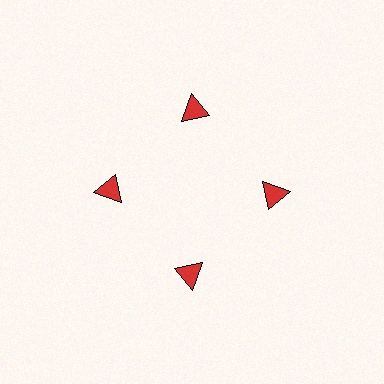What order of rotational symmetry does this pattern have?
This pattern has 4-fold rotational symmetry.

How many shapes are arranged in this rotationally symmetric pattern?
There are 4 shapes, arranged in 4 groups of 1.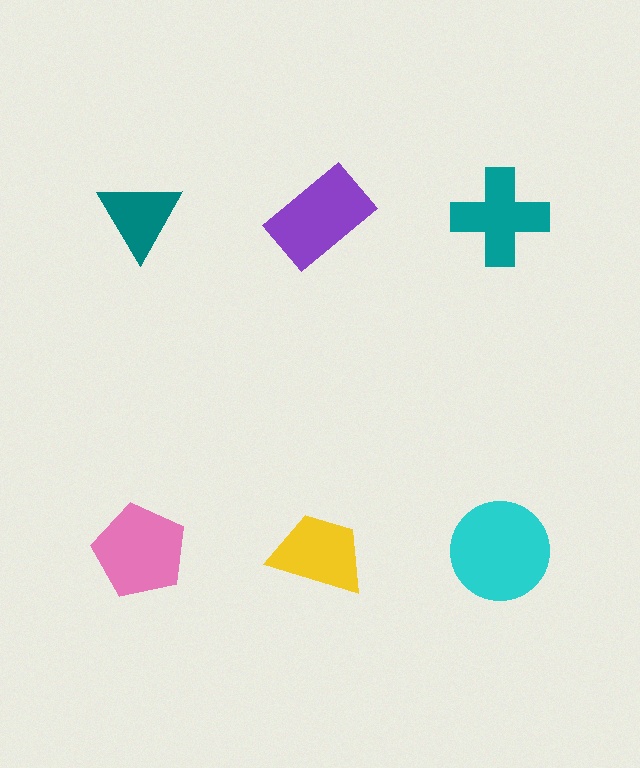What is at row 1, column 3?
A teal cross.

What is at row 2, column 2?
A yellow trapezoid.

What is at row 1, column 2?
A purple rectangle.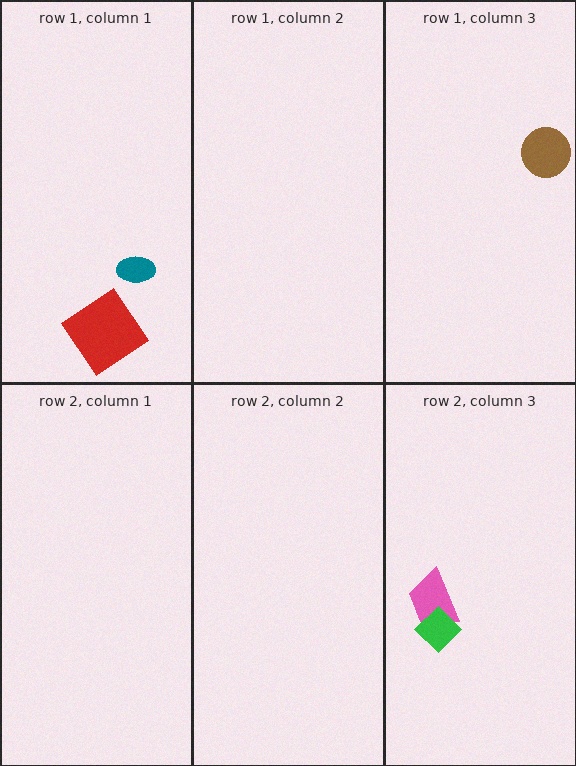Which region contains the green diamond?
The row 2, column 3 region.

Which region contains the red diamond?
The row 1, column 1 region.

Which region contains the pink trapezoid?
The row 2, column 3 region.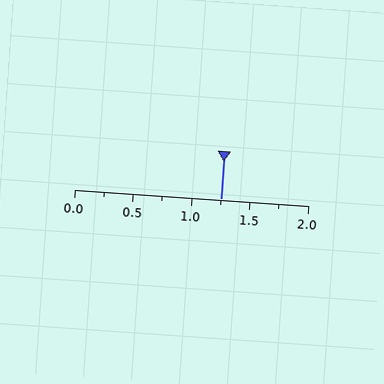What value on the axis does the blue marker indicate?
The marker indicates approximately 1.25.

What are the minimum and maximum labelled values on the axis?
The axis runs from 0.0 to 2.0.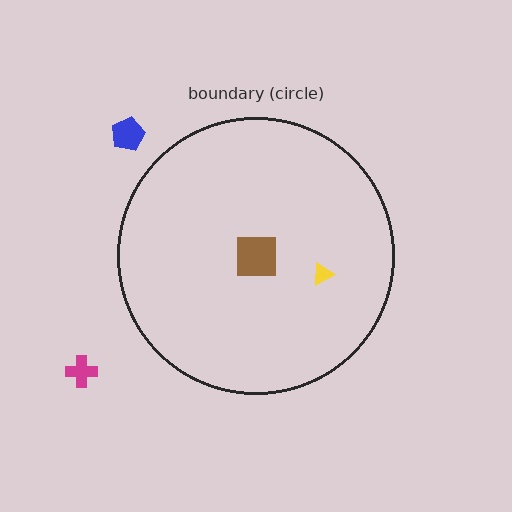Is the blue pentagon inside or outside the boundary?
Outside.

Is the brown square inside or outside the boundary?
Inside.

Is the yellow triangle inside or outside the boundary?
Inside.